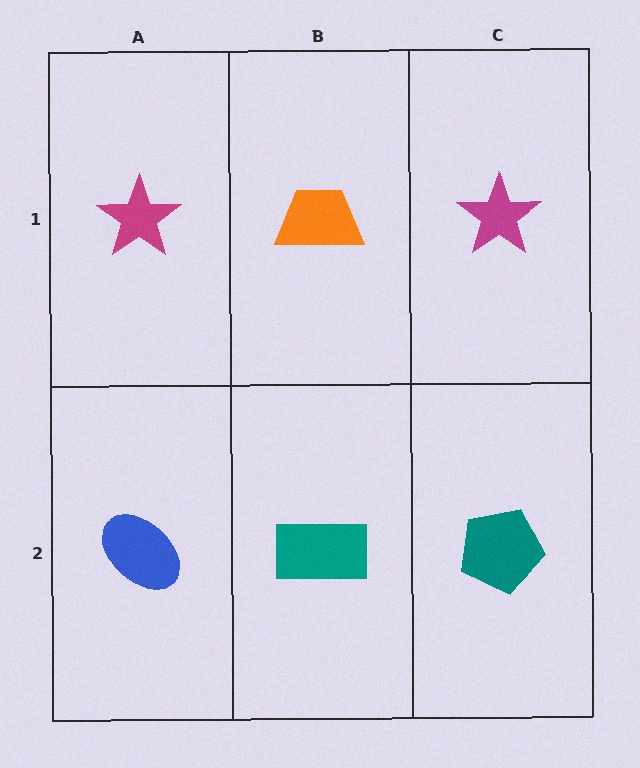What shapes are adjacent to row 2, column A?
A magenta star (row 1, column A), a teal rectangle (row 2, column B).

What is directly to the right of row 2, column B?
A teal pentagon.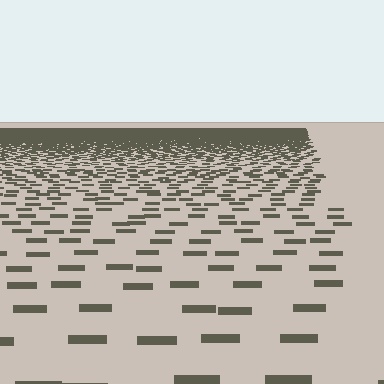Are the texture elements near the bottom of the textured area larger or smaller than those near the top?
Larger. Near the bottom, elements are closer to the viewer and appear at a bigger on-screen size.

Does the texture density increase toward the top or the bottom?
Density increases toward the top.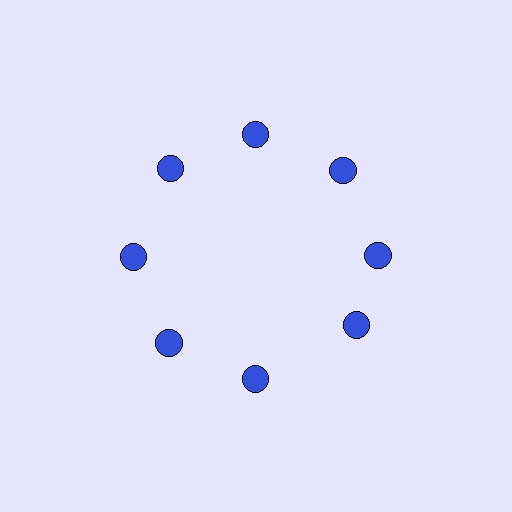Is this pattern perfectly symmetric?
No. The 8 blue circles are arranged in a ring, but one element near the 4 o'clock position is rotated out of alignment along the ring, breaking the 8-fold rotational symmetry.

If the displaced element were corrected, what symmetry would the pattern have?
It would have 8-fold rotational symmetry — the pattern would map onto itself every 45 degrees.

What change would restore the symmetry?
The symmetry would be restored by rotating it back into even spacing with its neighbors so that all 8 circles sit at equal angles and equal distance from the center.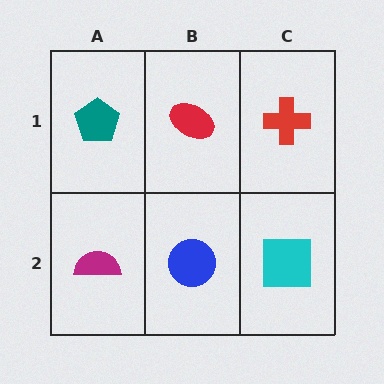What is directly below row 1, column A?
A magenta semicircle.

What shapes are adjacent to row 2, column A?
A teal pentagon (row 1, column A), a blue circle (row 2, column B).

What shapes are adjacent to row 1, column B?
A blue circle (row 2, column B), a teal pentagon (row 1, column A), a red cross (row 1, column C).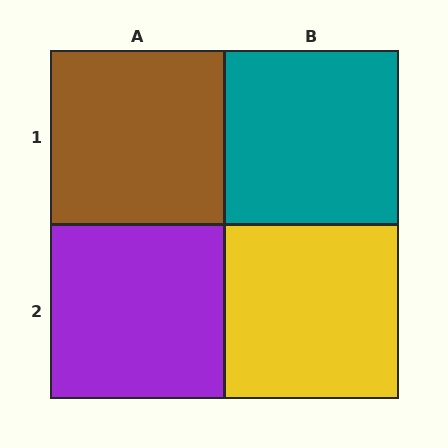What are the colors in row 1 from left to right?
Brown, teal.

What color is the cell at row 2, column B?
Yellow.